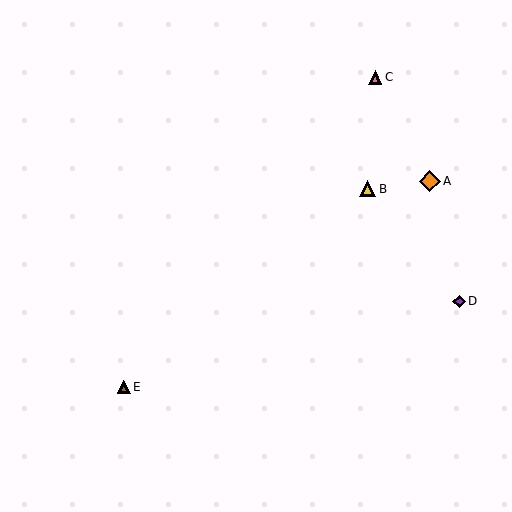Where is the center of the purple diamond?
The center of the purple diamond is at (459, 301).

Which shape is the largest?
The orange diamond (labeled A) is the largest.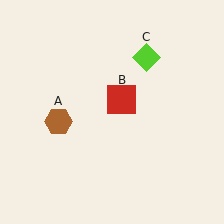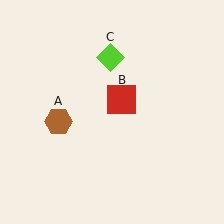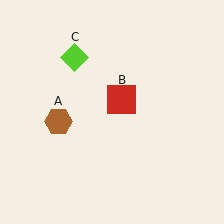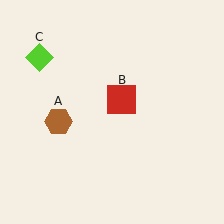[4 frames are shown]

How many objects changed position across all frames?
1 object changed position: lime diamond (object C).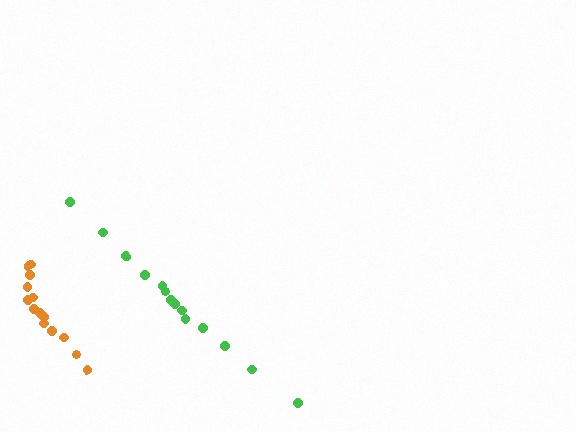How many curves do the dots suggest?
There are 2 distinct paths.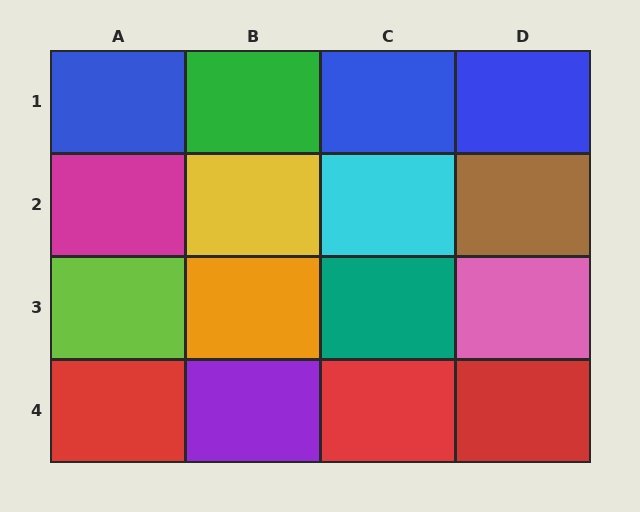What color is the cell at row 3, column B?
Orange.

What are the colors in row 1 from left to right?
Blue, green, blue, blue.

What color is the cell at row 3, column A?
Lime.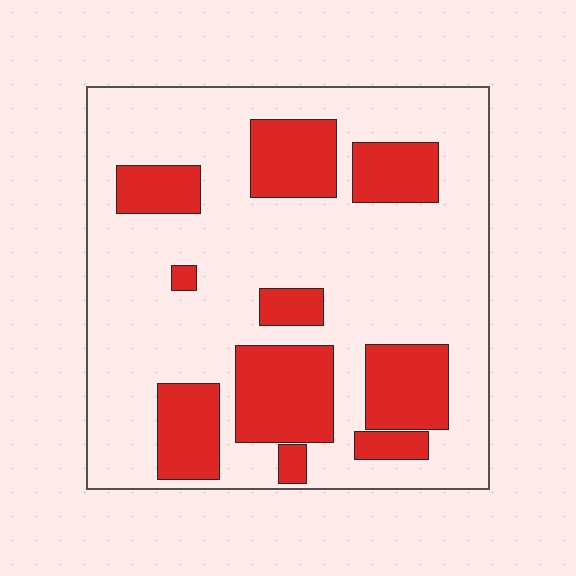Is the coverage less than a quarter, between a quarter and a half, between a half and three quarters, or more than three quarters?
Between a quarter and a half.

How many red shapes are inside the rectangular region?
10.